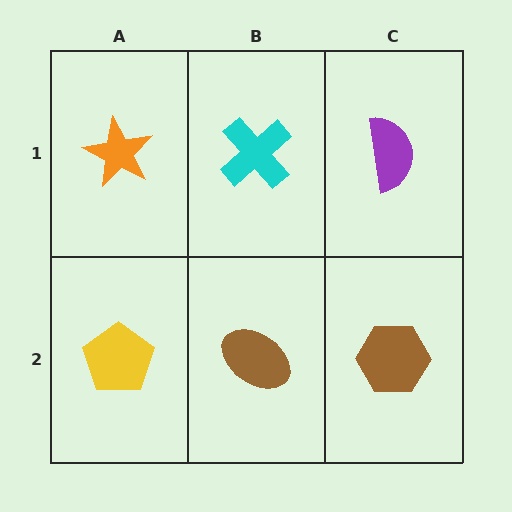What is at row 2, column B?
A brown ellipse.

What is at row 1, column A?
An orange star.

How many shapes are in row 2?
3 shapes.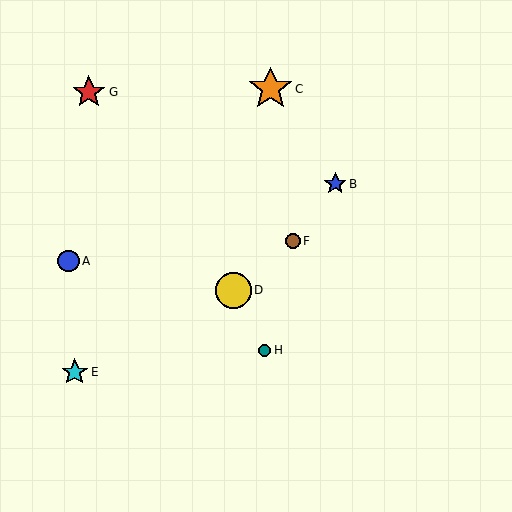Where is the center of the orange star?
The center of the orange star is at (270, 89).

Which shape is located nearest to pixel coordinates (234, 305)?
The yellow circle (labeled D) at (233, 290) is nearest to that location.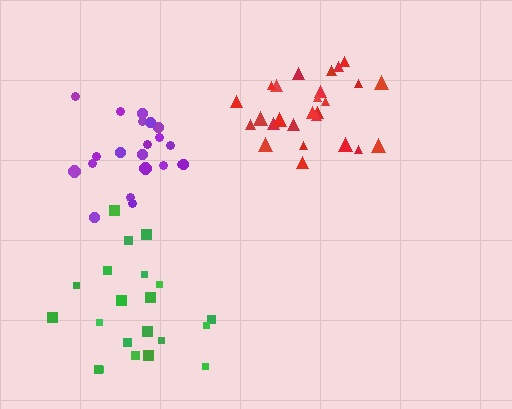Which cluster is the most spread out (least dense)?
Green.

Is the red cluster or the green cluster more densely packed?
Red.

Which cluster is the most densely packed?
Red.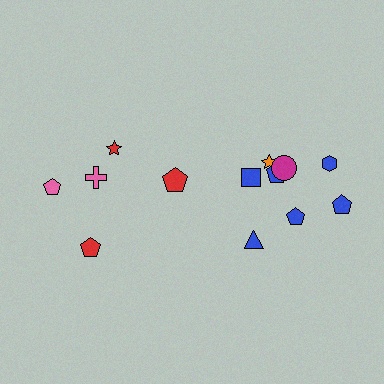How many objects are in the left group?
There are 5 objects.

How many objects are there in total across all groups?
There are 13 objects.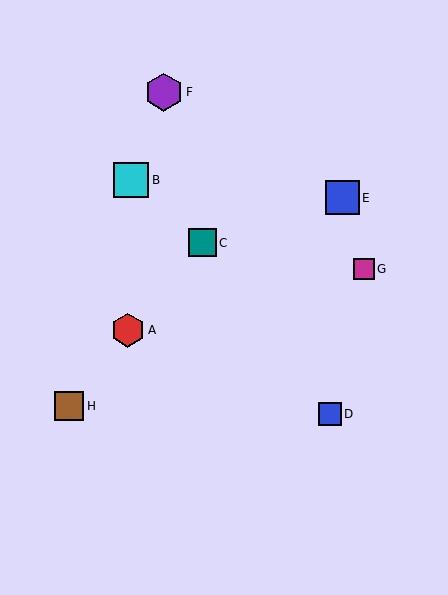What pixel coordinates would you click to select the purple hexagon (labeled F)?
Click at (164, 92) to select the purple hexagon F.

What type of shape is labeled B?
Shape B is a cyan square.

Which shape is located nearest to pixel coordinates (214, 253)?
The teal square (labeled C) at (202, 243) is nearest to that location.